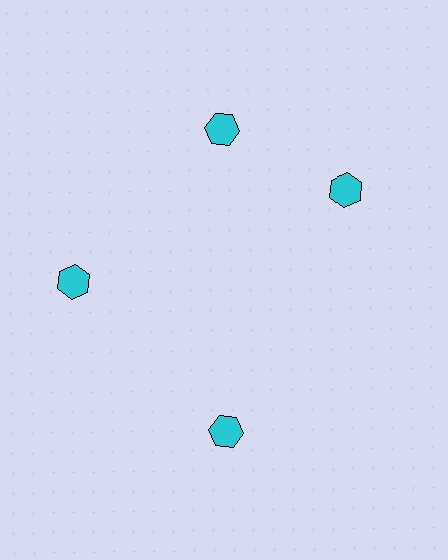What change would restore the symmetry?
The symmetry would be restored by rotating it back into even spacing with its neighbors so that all 4 hexagons sit at equal angles and equal distance from the center.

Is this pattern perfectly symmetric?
No. The 4 cyan hexagons are arranged in a ring, but one element near the 3 o'clock position is rotated out of alignment along the ring, breaking the 4-fold rotational symmetry.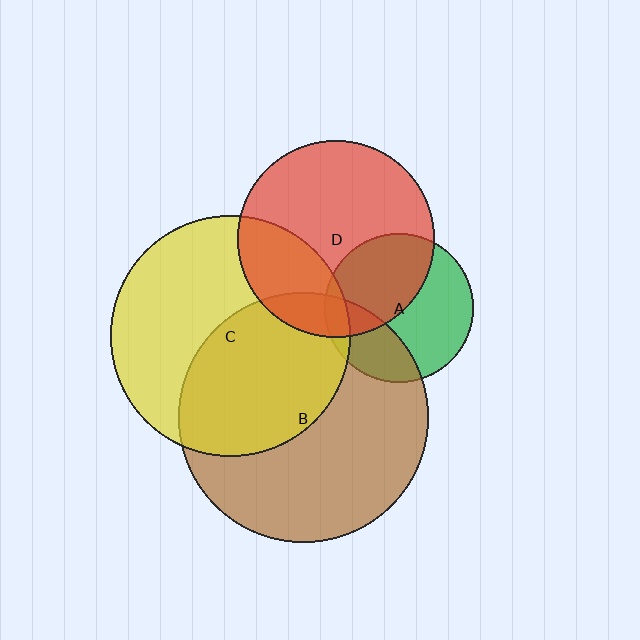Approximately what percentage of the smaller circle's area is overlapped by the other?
Approximately 30%.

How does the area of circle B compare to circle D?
Approximately 1.6 times.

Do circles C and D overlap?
Yes.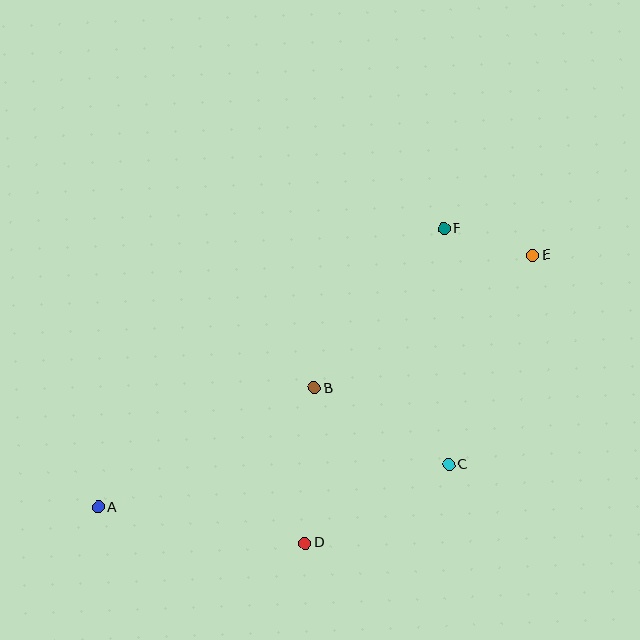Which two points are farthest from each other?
Points A and E are farthest from each other.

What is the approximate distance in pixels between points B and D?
The distance between B and D is approximately 155 pixels.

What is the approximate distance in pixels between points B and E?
The distance between B and E is approximately 256 pixels.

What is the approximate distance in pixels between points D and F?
The distance between D and F is approximately 344 pixels.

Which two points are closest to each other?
Points E and F are closest to each other.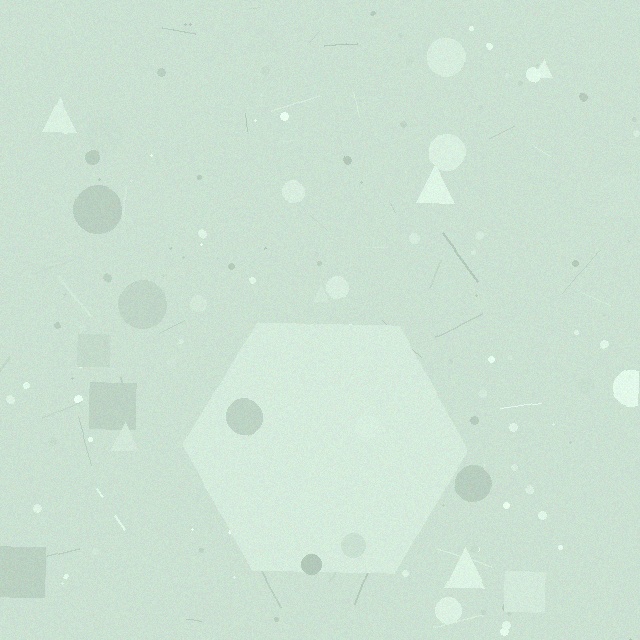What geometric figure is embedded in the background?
A hexagon is embedded in the background.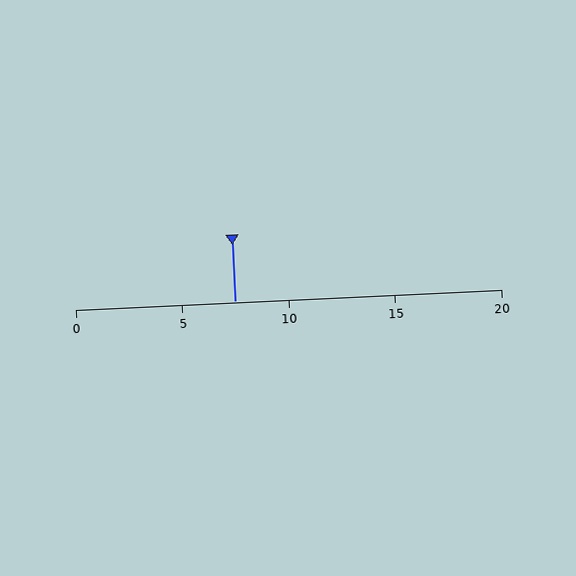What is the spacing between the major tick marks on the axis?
The major ticks are spaced 5 apart.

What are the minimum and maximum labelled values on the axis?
The axis runs from 0 to 20.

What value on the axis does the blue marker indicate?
The marker indicates approximately 7.5.